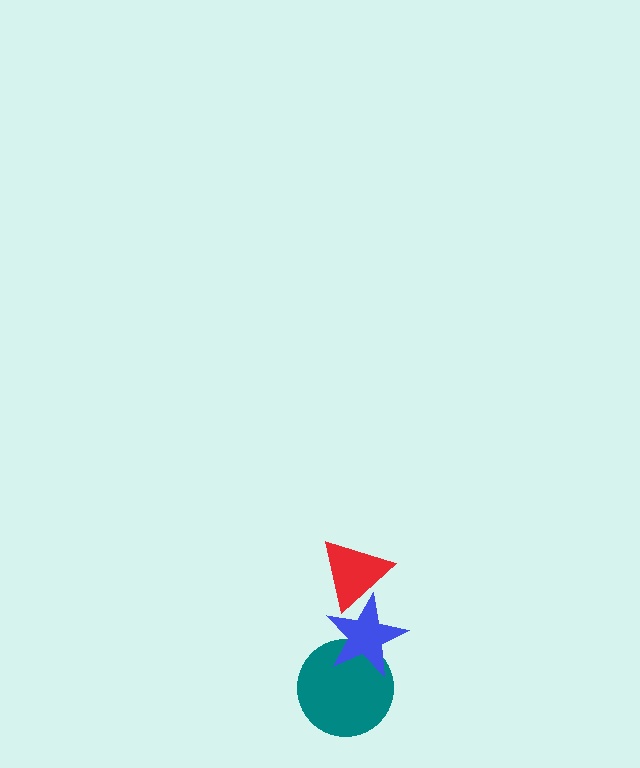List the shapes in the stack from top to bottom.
From top to bottom: the red triangle, the blue star, the teal circle.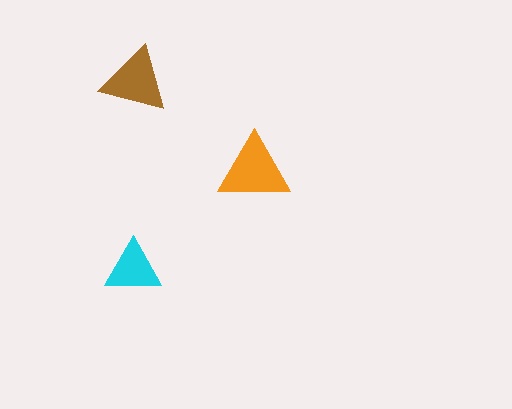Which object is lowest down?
The cyan triangle is bottommost.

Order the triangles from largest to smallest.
the orange one, the brown one, the cyan one.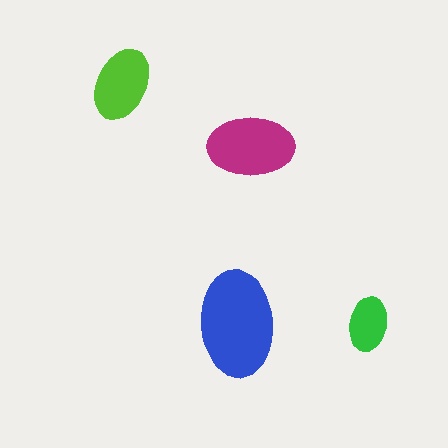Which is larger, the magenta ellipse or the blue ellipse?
The blue one.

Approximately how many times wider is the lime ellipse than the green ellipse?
About 1.5 times wider.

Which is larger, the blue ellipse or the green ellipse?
The blue one.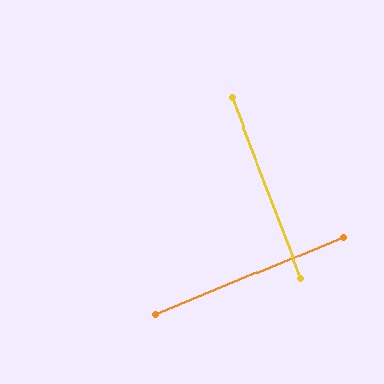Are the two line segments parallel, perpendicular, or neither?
Perpendicular — they meet at approximately 89°.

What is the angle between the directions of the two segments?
Approximately 89 degrees.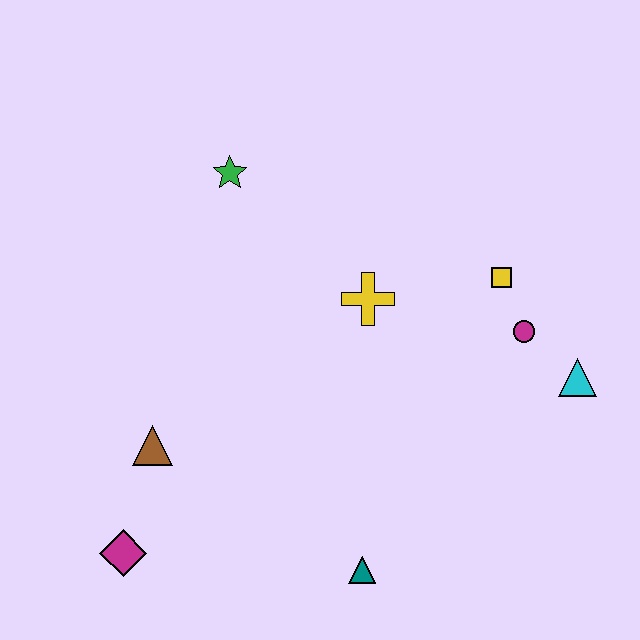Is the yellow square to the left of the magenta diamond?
No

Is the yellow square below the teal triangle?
No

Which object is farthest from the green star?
The teal triangle is farthest from the green star.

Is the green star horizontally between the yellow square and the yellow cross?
No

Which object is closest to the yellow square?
The magenta circle is closest to the yellow square.